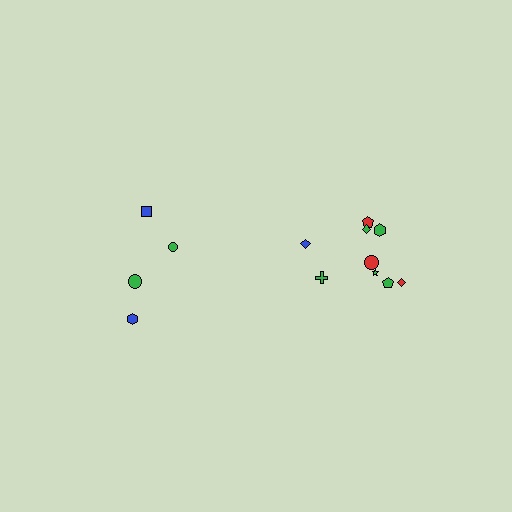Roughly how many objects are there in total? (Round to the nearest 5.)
Roughly 15 objects in total.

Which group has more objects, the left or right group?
The right group.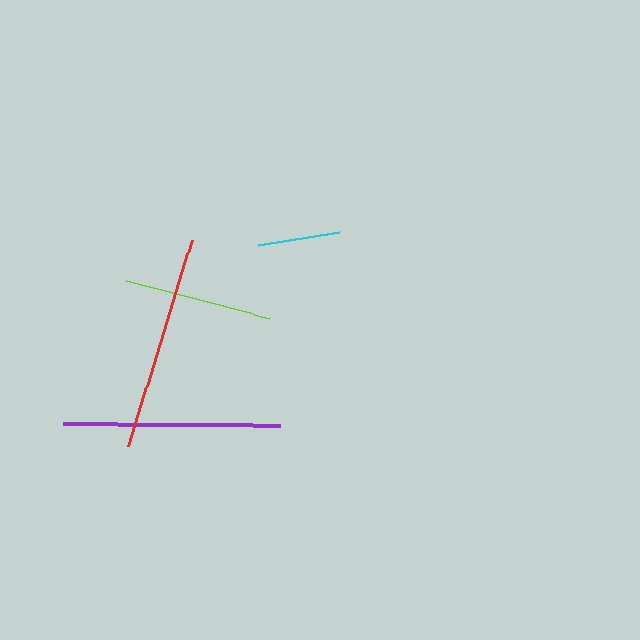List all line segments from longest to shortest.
From longest to shortest: purple, red, lime, cyan.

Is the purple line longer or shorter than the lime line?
The purple line is longer than the lime line.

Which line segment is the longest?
The purple line is the longest at approximately 217 pixels.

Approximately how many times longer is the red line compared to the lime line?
The red line is approximately 1.5 times the length of the lime line.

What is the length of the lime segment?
The lime segment is approximately 147 pixels long.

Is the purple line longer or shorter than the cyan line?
The purple line is longer than the cyan line.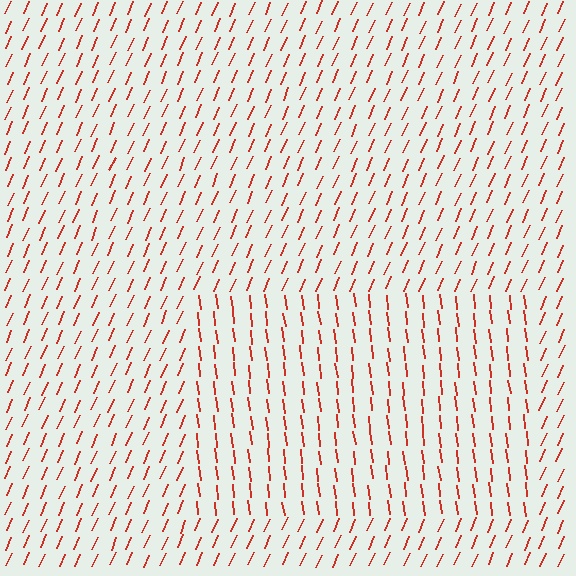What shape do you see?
I see a rectangle.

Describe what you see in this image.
The image is filled with small red line segments. A rectangle region in the image has lines oriented differently from the surrounding lines, creating a visible texture boundary.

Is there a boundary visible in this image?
Yes, there is a texture boundary formed by a change in line orientation.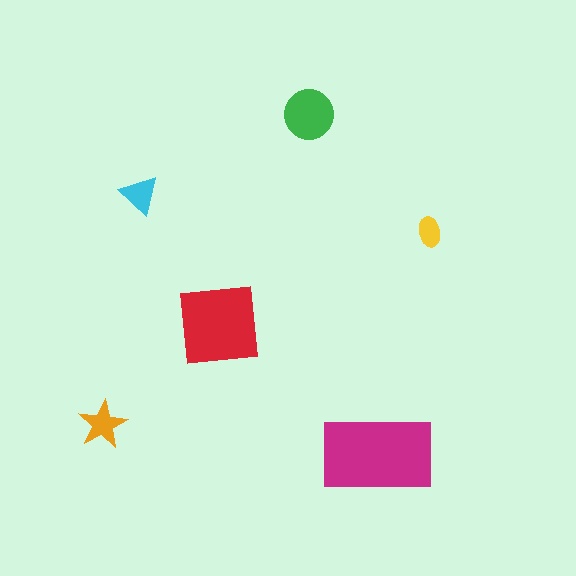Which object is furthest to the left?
The orange star is leftmost.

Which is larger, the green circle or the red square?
The red square.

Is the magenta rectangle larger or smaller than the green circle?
Larger.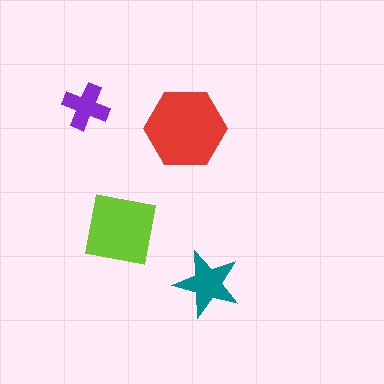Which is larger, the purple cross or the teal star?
The teal star.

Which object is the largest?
The red hexagon.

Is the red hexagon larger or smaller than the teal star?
Larger.